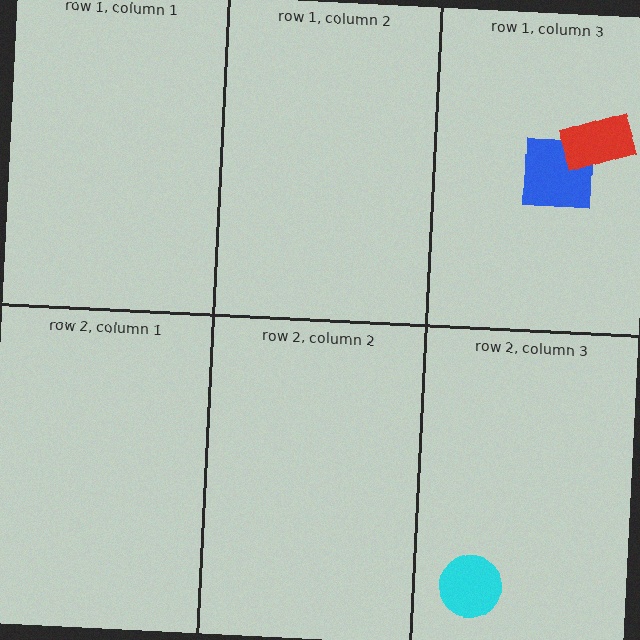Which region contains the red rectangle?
The row 1, column 3 region.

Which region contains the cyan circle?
The row 2, column 3 region.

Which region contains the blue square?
The row 1, column 3 region.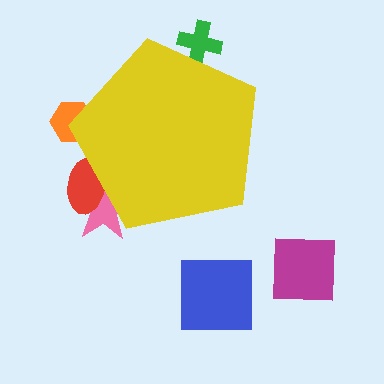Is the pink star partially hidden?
Yes, the pink star is partially hidden behind the yellow pentagon.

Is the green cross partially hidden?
Yes, the green cross is partially hidden behind the yellow pentagon.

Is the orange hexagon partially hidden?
Yes, the orange hexagon is partially hidden behind the yellow pentagon.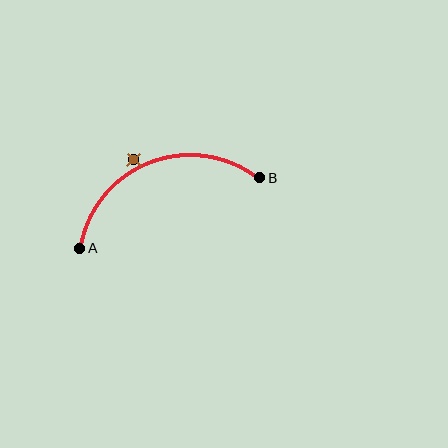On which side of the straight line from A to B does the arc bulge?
The arc bulges above the straight line connecting A and B.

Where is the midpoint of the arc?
The arc midpoint is the point on the curve farthest from the straight line joining A and B. It sits above that line.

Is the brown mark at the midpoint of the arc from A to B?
No — the brown mark does not lie on the arc at all. It sits slightly outside the curve.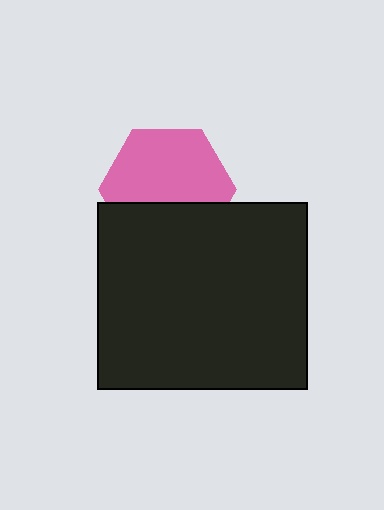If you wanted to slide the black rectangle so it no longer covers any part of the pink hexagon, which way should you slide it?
Slide it down — that is the most direct way to separate the two shapes.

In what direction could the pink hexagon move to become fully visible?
The pink hexagon could move up. That would shift it out from behind the black rectangle entirely.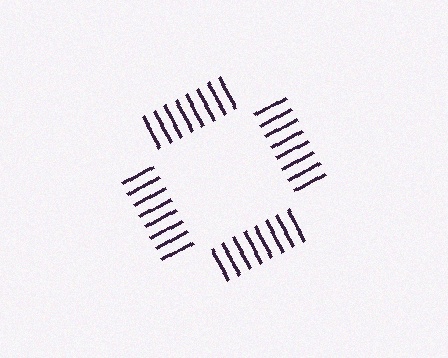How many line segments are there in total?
32 — 8 along each of the 4 edges.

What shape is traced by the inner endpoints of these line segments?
An illusory square — the line segments terminate on its edges but no continuous stroke is drawn.